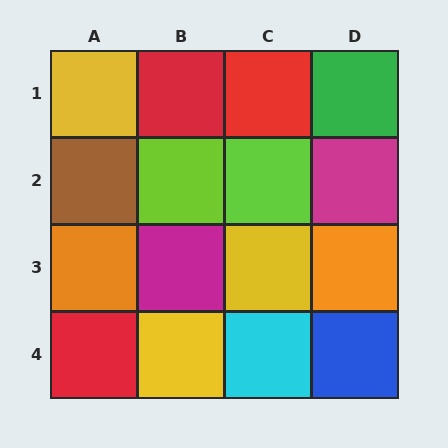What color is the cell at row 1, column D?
Green.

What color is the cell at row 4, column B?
Yellow.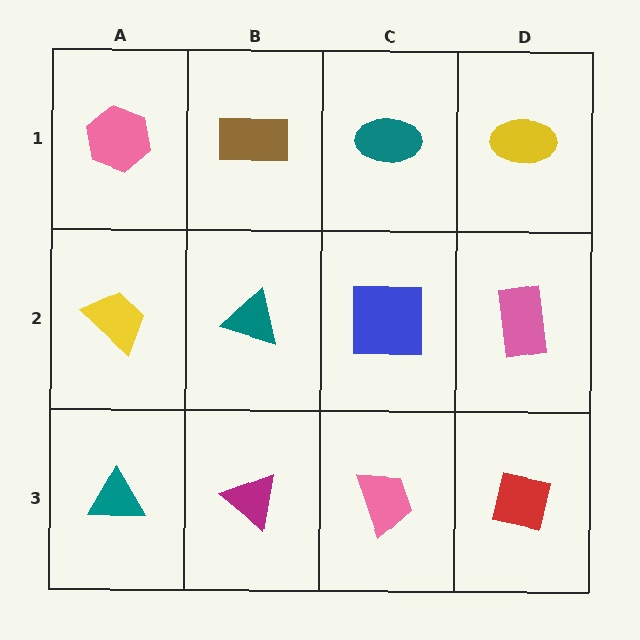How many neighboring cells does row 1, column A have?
2.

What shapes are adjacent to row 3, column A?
A yellow trapezoid (row 2, column A), a magenta triangle (row 3, column B).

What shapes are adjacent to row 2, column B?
A brown rectangle (row 1, column B), a magenta triangle (row 3, column B), a yellow trapezoid (row 2, column A), a blue square (row 2, column C).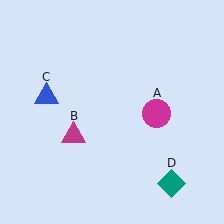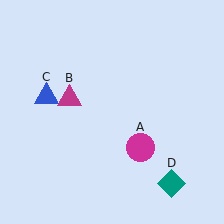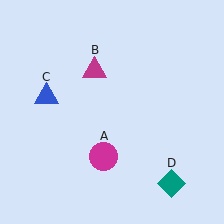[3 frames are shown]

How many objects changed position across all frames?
2 objects changed position: magenta circle (object A), magenta triangle (object B).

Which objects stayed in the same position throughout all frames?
Blue triangle (object C) and teal diamond (object D) remained stationary.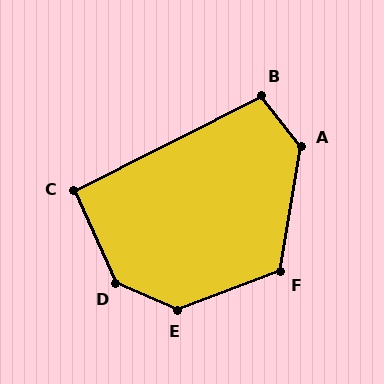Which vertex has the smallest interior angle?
C, at approximately 92 degrees.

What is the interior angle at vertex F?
Approximately 120 degrees (obtuse).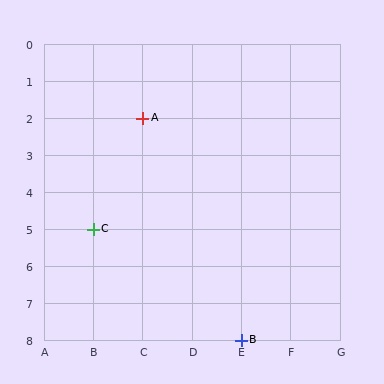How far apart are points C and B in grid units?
Points C and B are 3 columns and 3 rows apart (about 4.2 grid units diagonally).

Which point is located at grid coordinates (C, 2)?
Point A is at (C, 2).